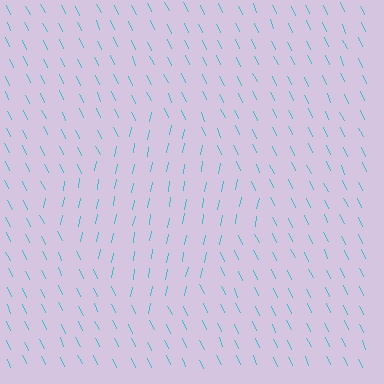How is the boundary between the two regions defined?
The boundary is defined purely by a change in line orientation (approximately 36 degrees difference). All lines are the same color and thickness.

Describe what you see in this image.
The image is filled with small cyan line segments. A diamond region in the image has lines oriented differently from the surrounding lines, creating a visible texture boundary.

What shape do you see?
I see a diamond.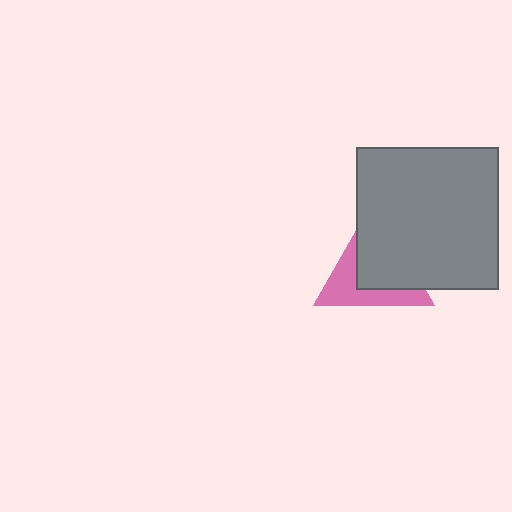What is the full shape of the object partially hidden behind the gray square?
The partially hidden object is a pink triangle.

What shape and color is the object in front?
The object in front is a gray square.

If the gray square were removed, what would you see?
You would see the complete pink triangle.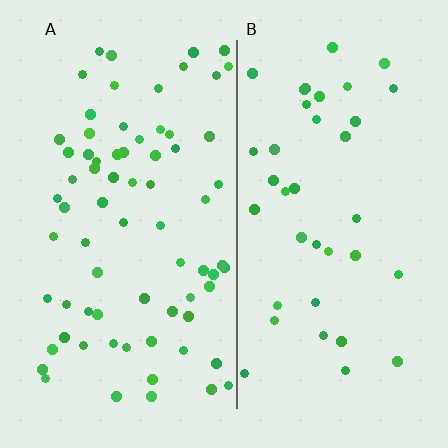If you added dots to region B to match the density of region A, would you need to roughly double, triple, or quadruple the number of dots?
Approximately double.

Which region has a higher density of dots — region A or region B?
A (the left).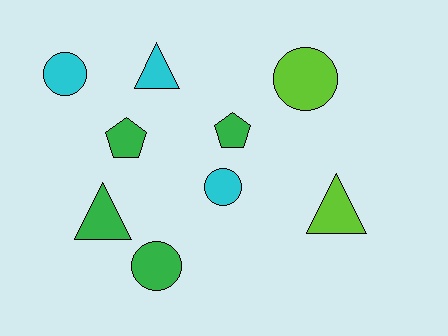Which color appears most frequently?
Green, with 4 objects.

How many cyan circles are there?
There are 2 cyan circles.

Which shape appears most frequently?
Circle, with 4 objects.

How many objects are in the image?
There are 9 objects.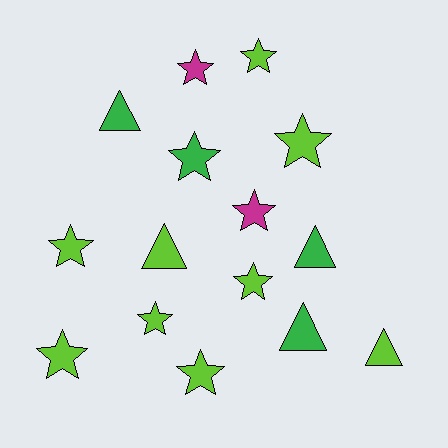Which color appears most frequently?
Lime, with 9 objects.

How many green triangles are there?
There are 3 green triangles.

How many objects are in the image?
There are 15 objects.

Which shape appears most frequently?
Star, with 10 objects.